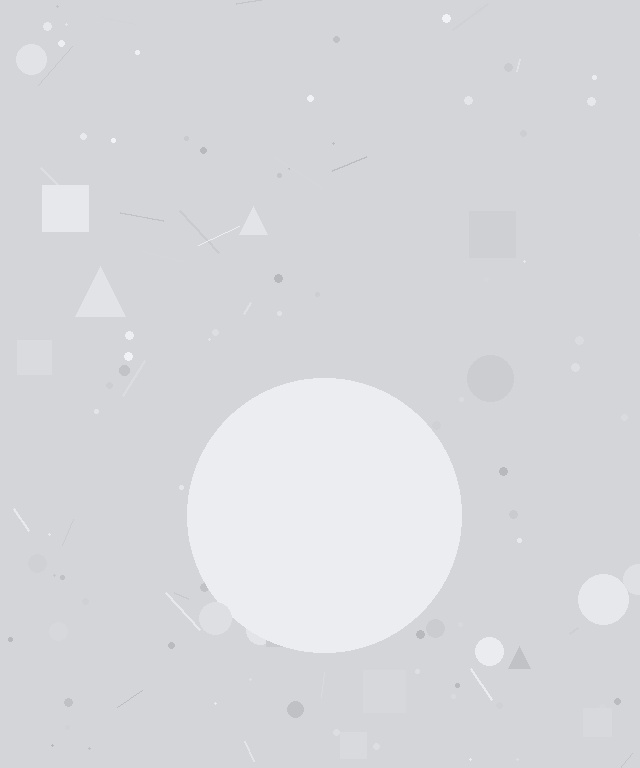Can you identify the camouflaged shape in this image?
The camouflaged shape is a circle.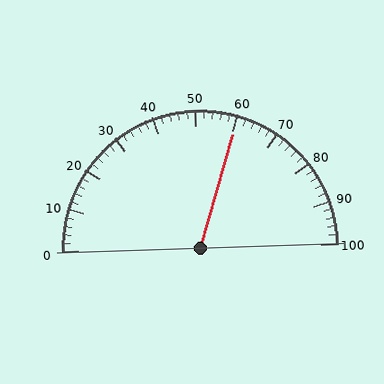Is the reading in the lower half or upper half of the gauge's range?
The reading is in the upper half of the range (0 to 100).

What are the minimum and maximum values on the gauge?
The gauge ranges from 0 to 100.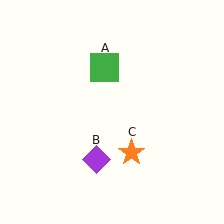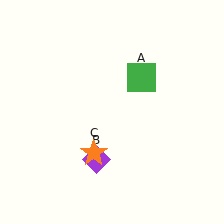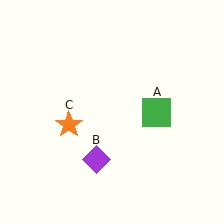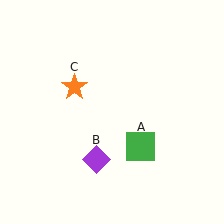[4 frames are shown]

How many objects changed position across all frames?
2 objects changed position: green square (object A), orange star (object C).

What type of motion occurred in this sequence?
The green square (object A), orange star (object C) rotated clockwise around the center of the scene.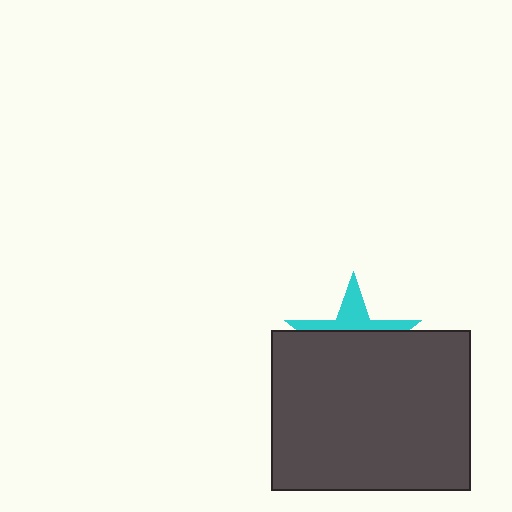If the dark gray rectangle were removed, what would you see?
You would see the complete cyan star.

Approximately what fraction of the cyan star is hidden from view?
Roughly 67% of the cyan star is hidden behind the dark gray rectangle.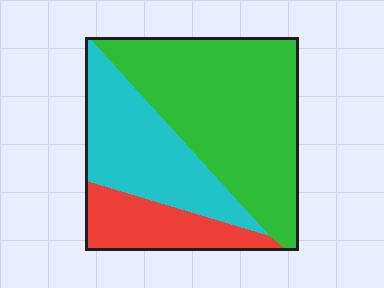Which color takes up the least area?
Red, at roughly 20%.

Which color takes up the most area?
Green, at roughly 55%.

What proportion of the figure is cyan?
Cyan covers around 30% of the figure.